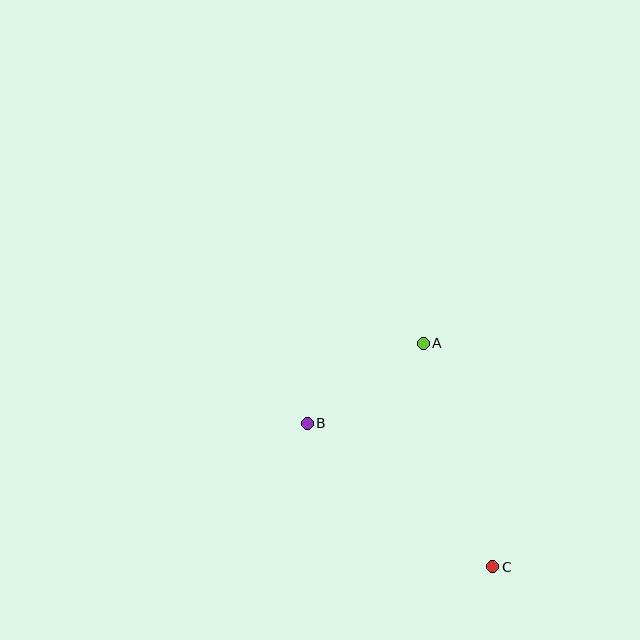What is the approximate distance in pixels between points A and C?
The distance between A and C is approximately 234 pixels.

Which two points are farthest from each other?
Points B and C are farthest from each other.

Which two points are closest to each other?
Points A and B are closest to each other.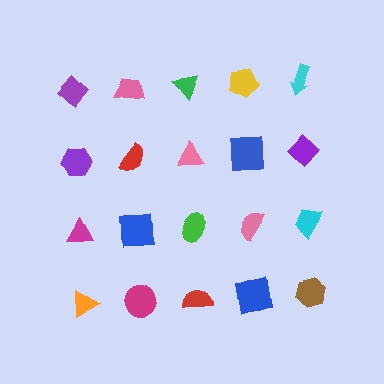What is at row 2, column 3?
A pink triangle.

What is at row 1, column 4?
A yellow pentagon.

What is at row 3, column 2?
A blue square.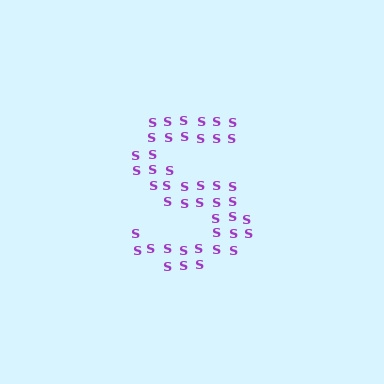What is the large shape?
The large shape is the letter S.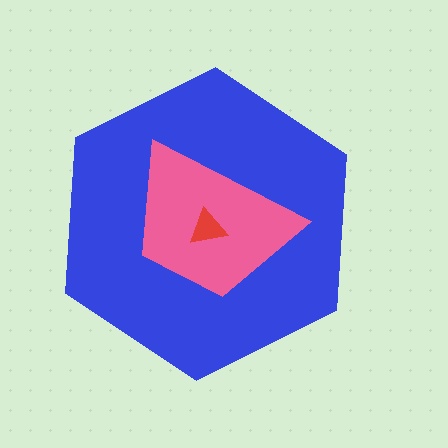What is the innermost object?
The red triangle.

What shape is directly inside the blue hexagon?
The pink trapezoid.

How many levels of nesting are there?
3.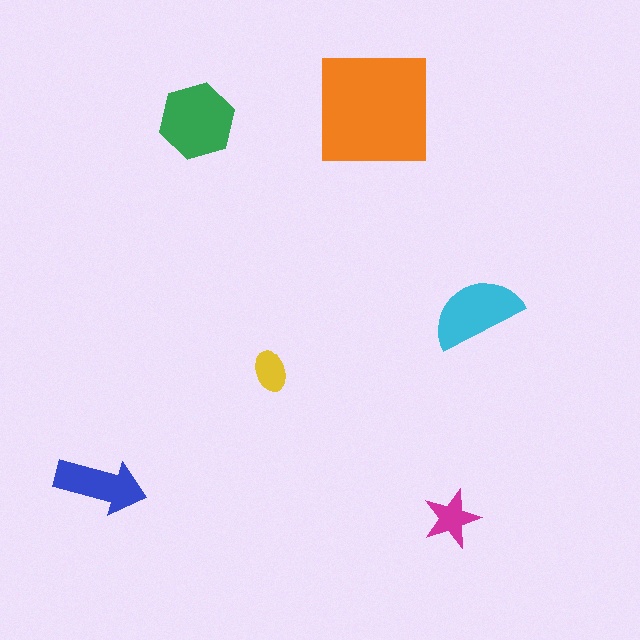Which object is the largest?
The orange square.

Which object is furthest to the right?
The cyan semicircle is rightmost.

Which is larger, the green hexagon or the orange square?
The orange square.